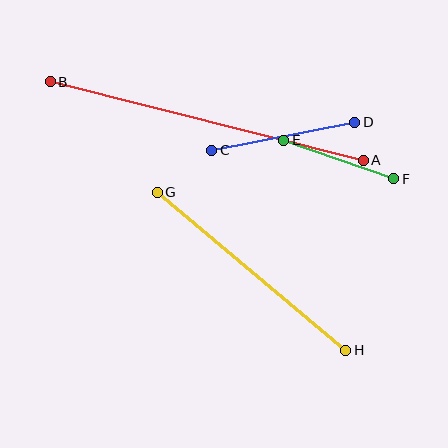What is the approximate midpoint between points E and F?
The midpoint is at approximately (339, 159) pixels.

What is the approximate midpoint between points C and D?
The midpoint is at approximately (283, 136) pixels.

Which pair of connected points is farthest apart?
Points A and B are farthest apart.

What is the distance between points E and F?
The distance is approximately 116 pixels.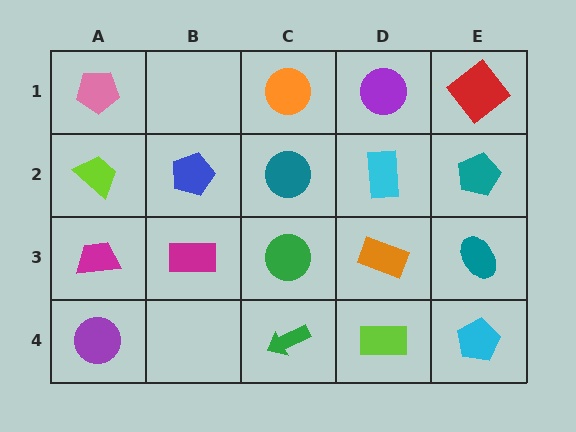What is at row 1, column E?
A red diamond.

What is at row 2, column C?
A teal circle.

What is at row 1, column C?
An orange circle.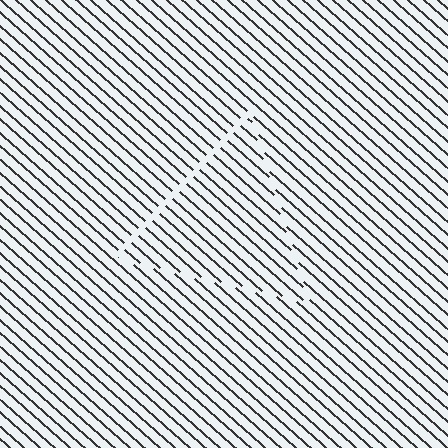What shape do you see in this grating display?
An illusory triangle. The interior of the shape contains the same grating, shifted by half a period — the contour is defined by the phase discontinuity where line-ends from the inner and outer gratings abut.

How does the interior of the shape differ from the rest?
The interior of the shape contains the same grating, shifted by half a period — the contour is defined by the phase discontinuity where line-ends from the inner and outer gratings abut.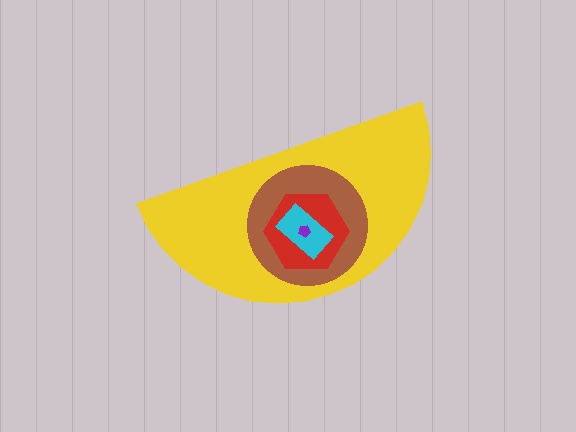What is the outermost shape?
The yellow semicircle.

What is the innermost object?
The purple pentagon.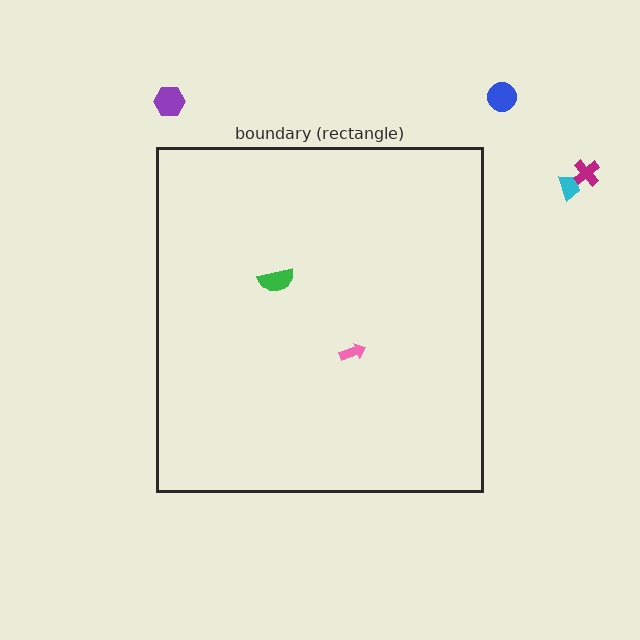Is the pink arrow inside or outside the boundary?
Inside.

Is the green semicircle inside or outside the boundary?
Inside.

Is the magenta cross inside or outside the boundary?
Outside.